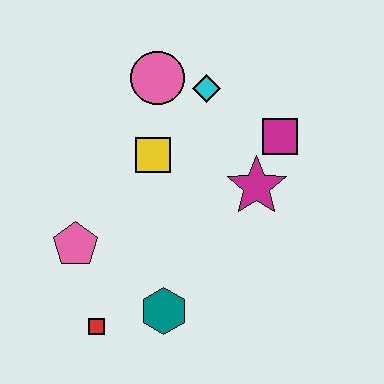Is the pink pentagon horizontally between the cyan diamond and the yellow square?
No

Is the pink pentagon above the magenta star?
No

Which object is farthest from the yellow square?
The red square is farthest from the yellow square.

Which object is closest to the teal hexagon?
The red square is closest to the teal hexagon.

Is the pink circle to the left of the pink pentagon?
No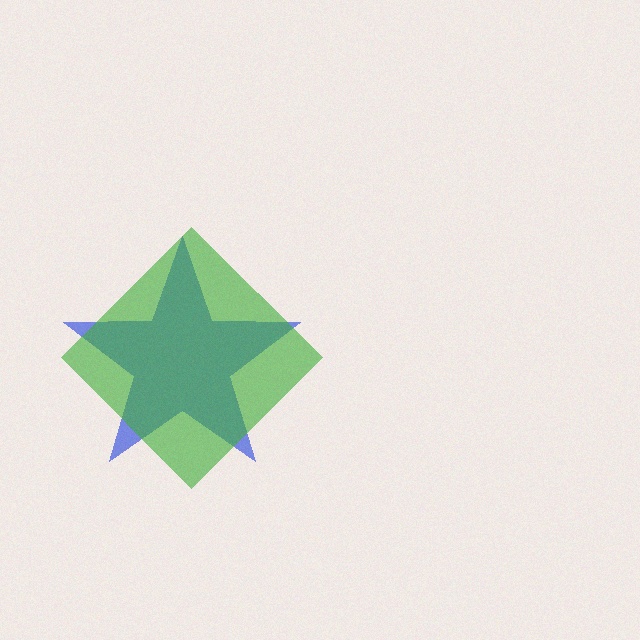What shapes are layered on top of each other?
The layered shapes are: a blue star, a green diamond.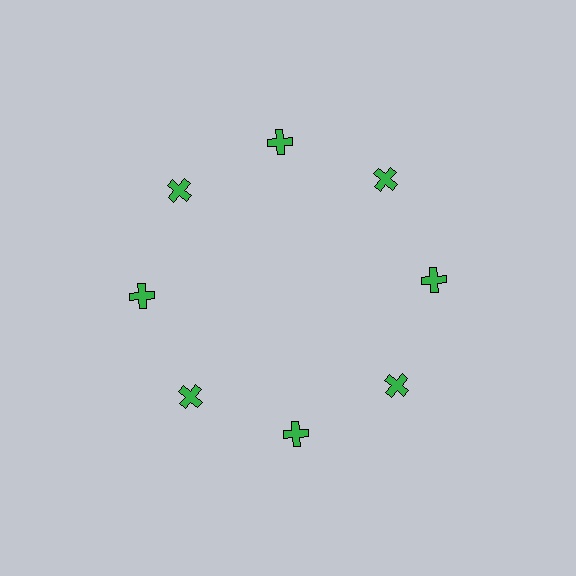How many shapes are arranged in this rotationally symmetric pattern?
There are 8 shapes, arranged in 8 groups of 1.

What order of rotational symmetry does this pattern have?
This pattern has 8-fold rotational symmetry.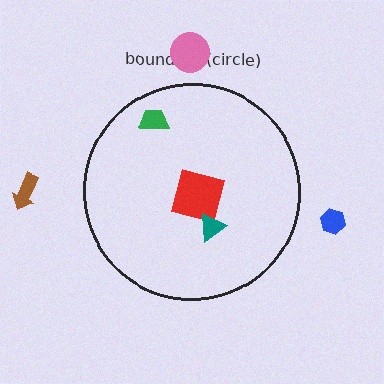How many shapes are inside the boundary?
3 inside, 3 outside.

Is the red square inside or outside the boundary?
Inside.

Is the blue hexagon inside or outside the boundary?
Outside.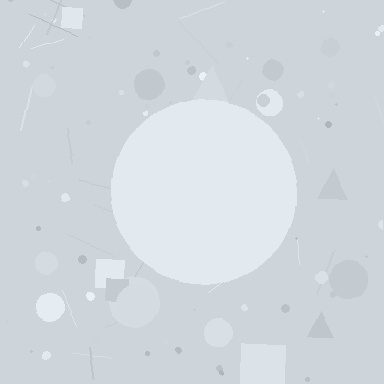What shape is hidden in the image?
A circle is hidden in the image.